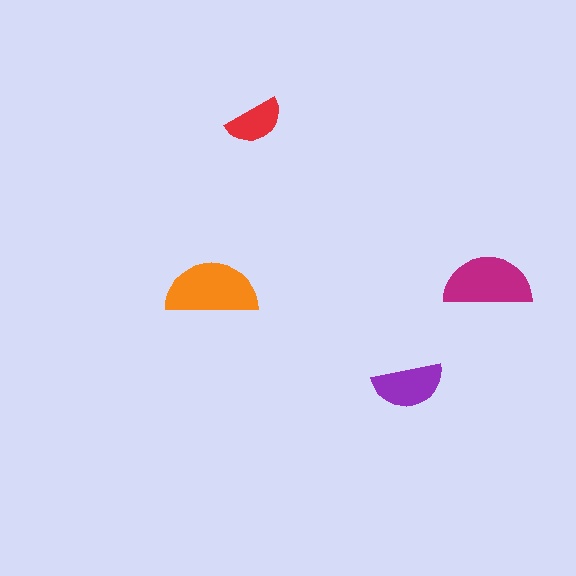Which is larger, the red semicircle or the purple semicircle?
The purple one.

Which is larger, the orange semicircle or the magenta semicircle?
The orange one.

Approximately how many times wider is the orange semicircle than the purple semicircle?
About 1.5 times wider.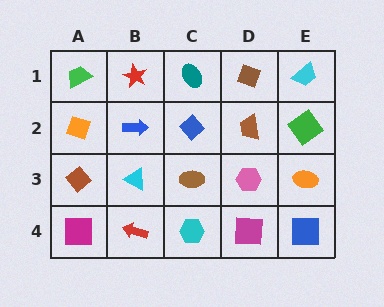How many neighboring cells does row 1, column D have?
3.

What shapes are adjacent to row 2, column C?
A teal ellipse (row 1, column C), a brown ellipse (row 3, column C), a blue arrow (row 2, column B), a brown trapezoid (row 2, column D).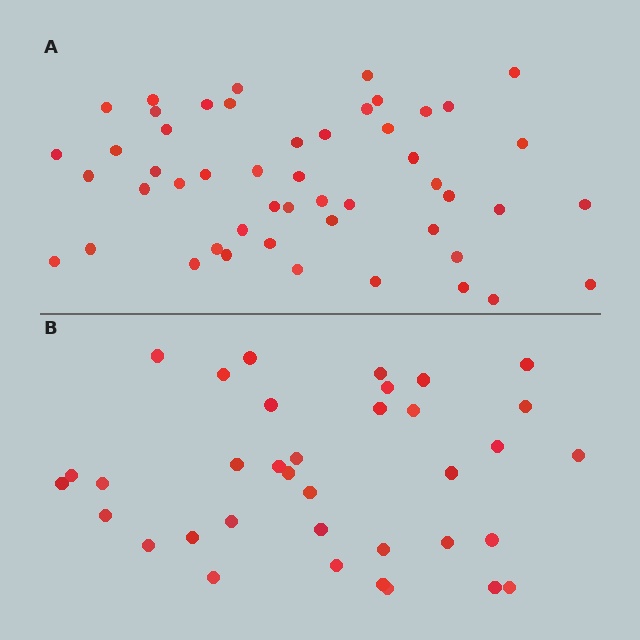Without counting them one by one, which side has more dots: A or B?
Region A (the top region) has more dots.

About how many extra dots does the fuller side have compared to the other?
Region A has approximately 15 more dots than region B.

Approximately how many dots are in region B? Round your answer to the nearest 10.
About 40 dots. (The exact count is 36, which rounds to 40.)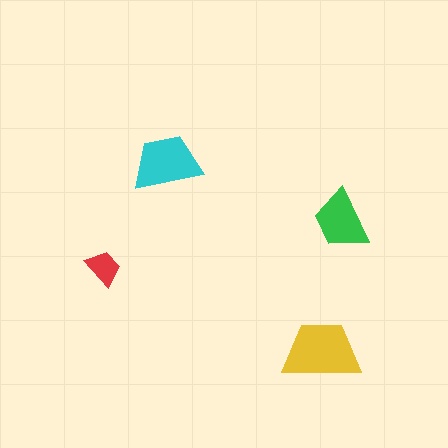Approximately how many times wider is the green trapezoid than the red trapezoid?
About 1.5 times wider.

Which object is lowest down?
The yellow trapezoid is bottommost.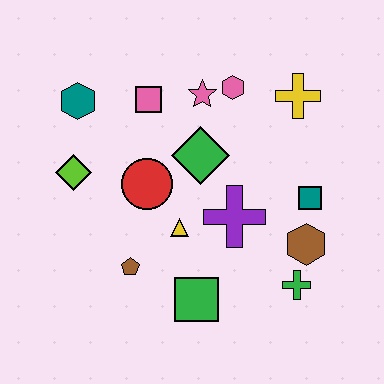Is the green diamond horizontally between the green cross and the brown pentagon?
Yes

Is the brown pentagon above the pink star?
No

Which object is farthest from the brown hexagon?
The teal hexagon is farthest from the brown hexagon.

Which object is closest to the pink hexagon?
The pink star is closest to the pink hexagon.